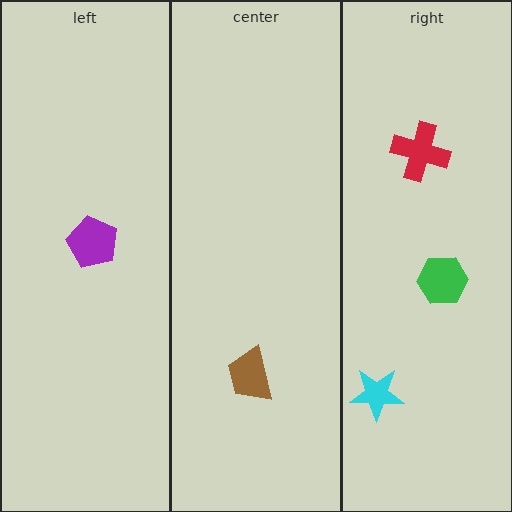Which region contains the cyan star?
The right region.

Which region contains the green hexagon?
The right region.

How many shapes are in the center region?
1.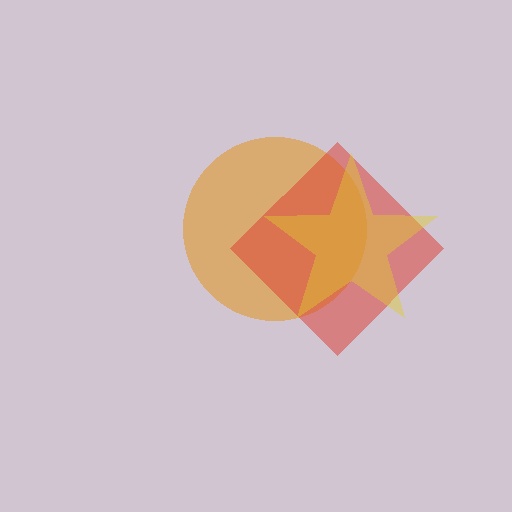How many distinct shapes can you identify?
There are 3 distinct shapes: an orange circle, a red diamond, a yellow star.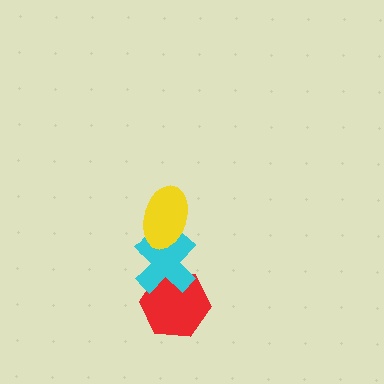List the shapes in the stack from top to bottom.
From top to bottom: the yellow ellipse, the cyan cross, the red hexagon.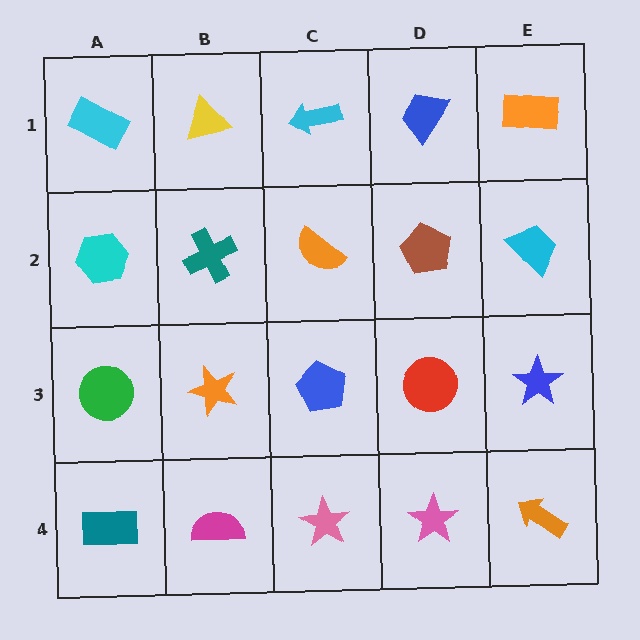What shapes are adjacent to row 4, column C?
A blue pentagon (row 3, column C), a magenta semicircle (row 4, column B), a pink star (row 4, column D).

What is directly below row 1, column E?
A cyan trapezoid.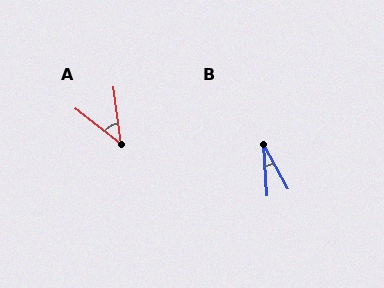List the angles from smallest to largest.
B (25°), A (45°).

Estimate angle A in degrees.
Approximately 45 degrees.